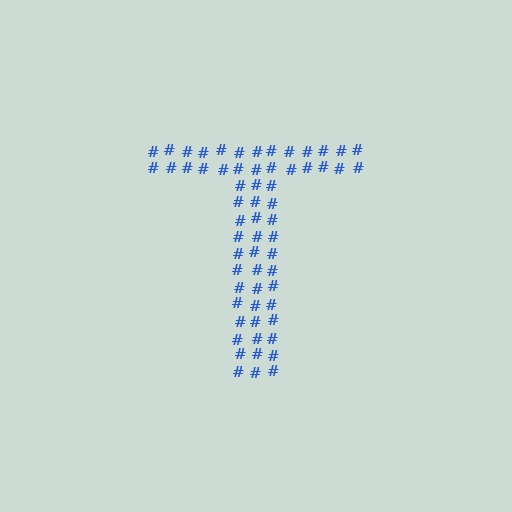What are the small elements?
The small elements are hash symbols.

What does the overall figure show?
The overall figure shows the letter T.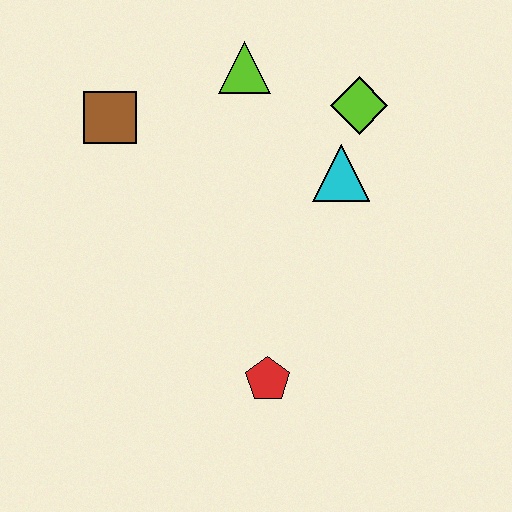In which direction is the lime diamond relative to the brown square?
The lime diamond is to the right of the brown square.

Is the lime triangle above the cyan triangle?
Yes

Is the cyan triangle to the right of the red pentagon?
Yes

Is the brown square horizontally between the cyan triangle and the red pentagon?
No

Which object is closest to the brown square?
The lime triangle is closest to the brown square.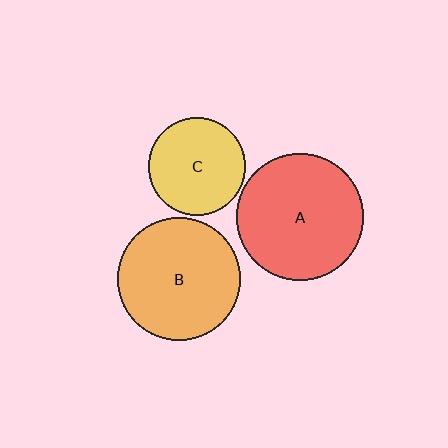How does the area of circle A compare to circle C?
Approximately 1.7 times.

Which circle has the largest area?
Circle A (red).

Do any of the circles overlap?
No, none of the circles overlap.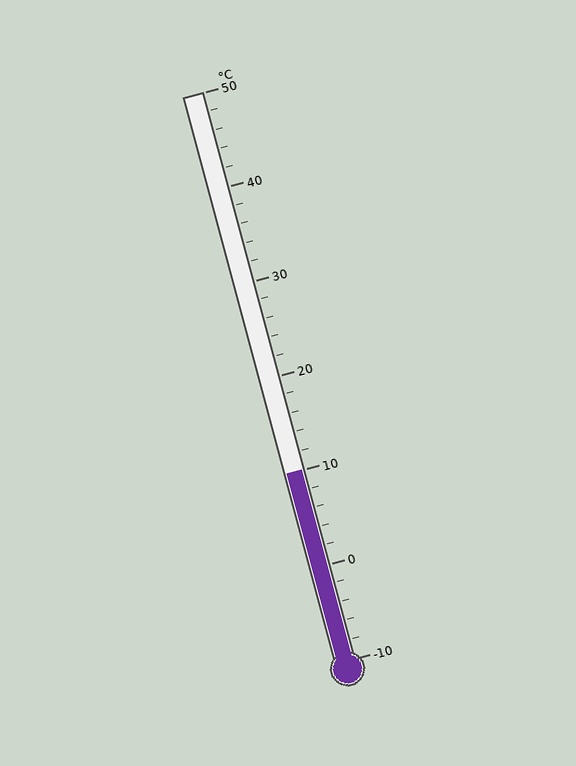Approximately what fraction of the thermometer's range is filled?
The thermometer is filled to approximately 35% of its range.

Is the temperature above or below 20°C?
The temperature is below 20°C.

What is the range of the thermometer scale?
The thermometer scale ranges from -10°C to 50°C.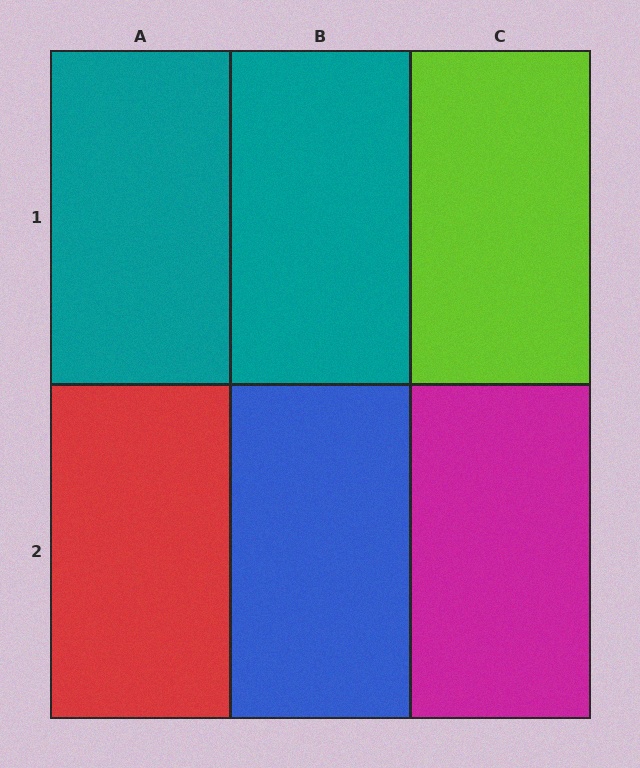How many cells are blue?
1 cell is blue.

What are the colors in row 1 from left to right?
Teal, teal, lime.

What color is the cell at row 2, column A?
Red.